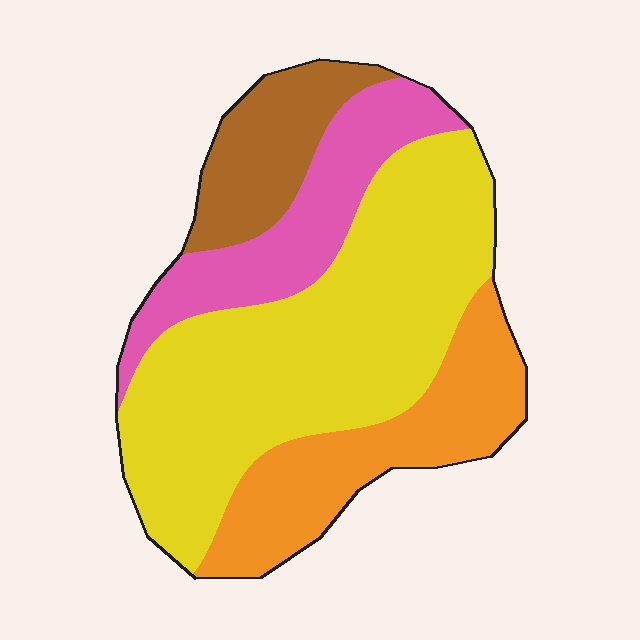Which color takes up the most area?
Yellow, at roughly 50%.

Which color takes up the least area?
Brown, at roughly 15%.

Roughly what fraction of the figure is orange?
Orange covers 21% of the figure.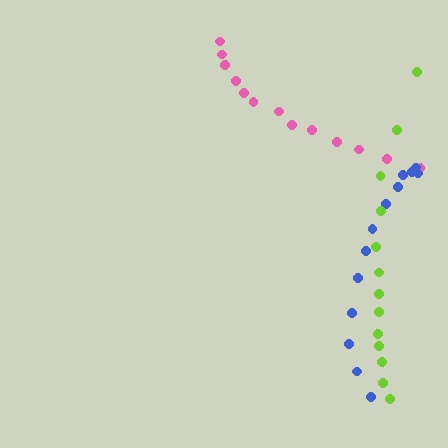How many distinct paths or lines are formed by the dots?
There are 3 distinct paths.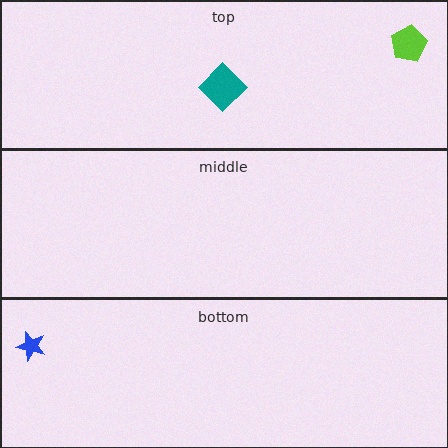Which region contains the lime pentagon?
The top region.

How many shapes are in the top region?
2.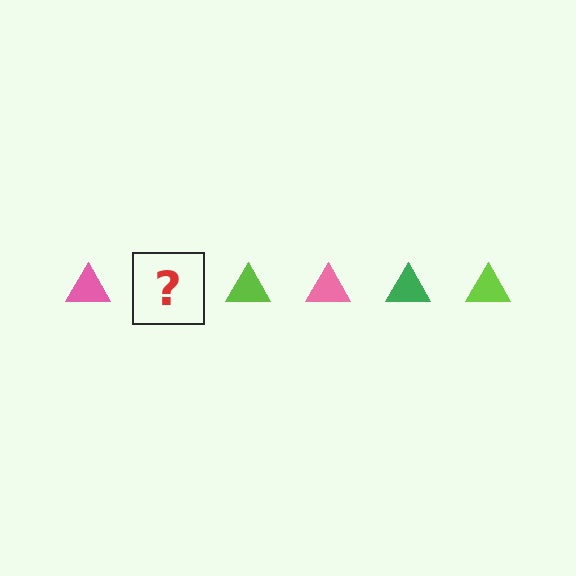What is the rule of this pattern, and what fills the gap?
The rule is that the pattern cycles through pink, green, lime triangles. The gap should be filled with a green triangle.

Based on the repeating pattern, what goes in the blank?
The blank should be a green triangle.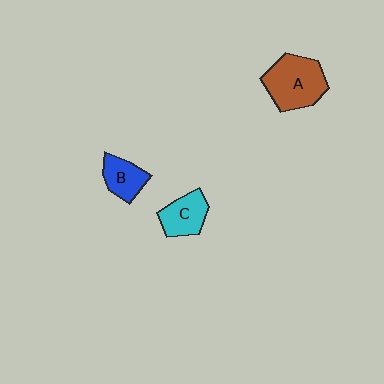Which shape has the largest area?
Shape A (brown).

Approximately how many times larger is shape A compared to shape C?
Approximately 1.6 times.